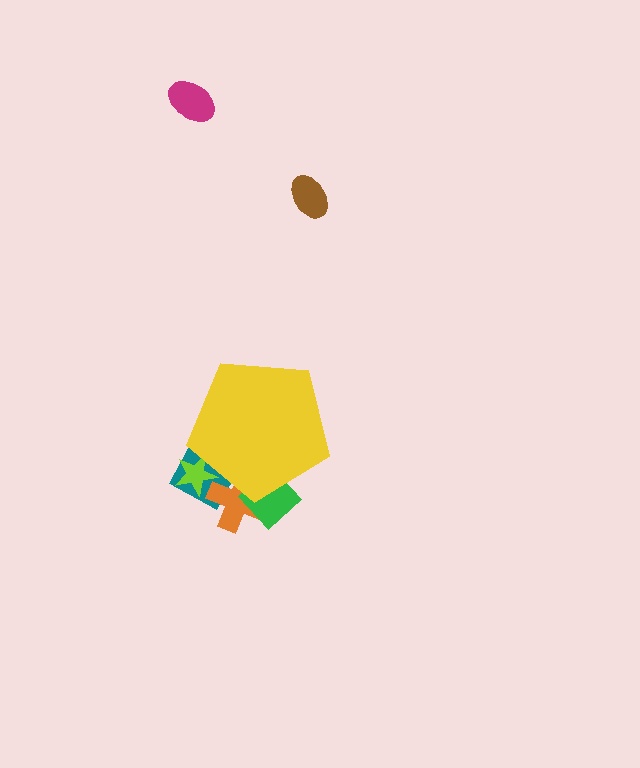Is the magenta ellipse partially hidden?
No, the magenta ellipse is fully visible.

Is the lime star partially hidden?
Yes, the lime star is partially hidden behind the yellow pentagon.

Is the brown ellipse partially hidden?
No, the brown ellipse is fully visible.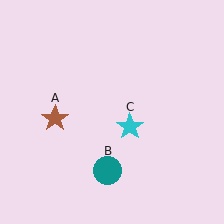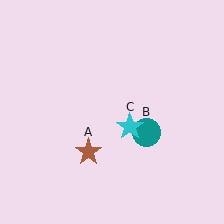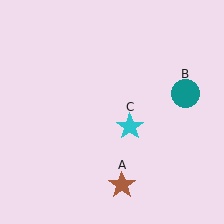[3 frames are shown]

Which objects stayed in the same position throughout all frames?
Cyan star (object C) remained stationary.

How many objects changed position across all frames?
2 objects changed position: brown star (object A), teal circle (object B).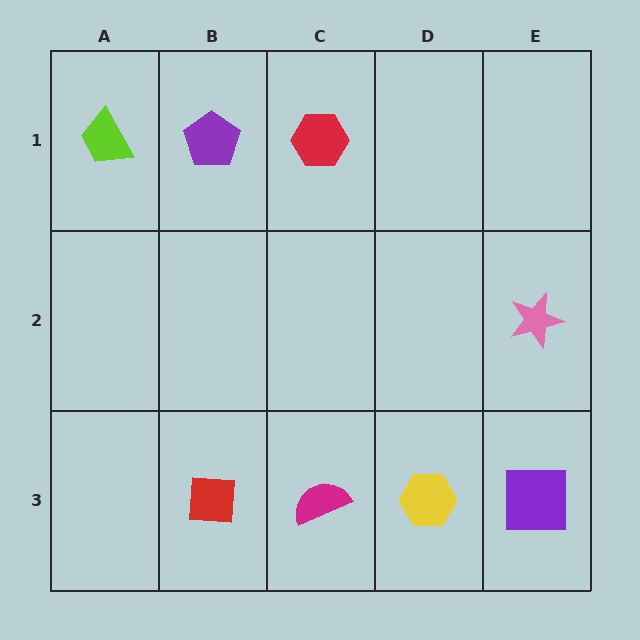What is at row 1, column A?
A lime trapezoid.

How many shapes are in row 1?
3 shapes.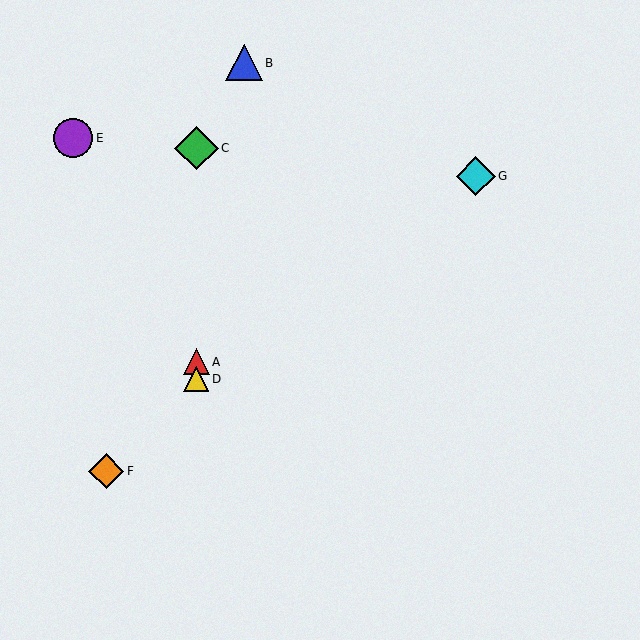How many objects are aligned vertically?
3 objects (A, C, D) are aligned vertically.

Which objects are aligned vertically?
Objects A, C, D are aligned vertically.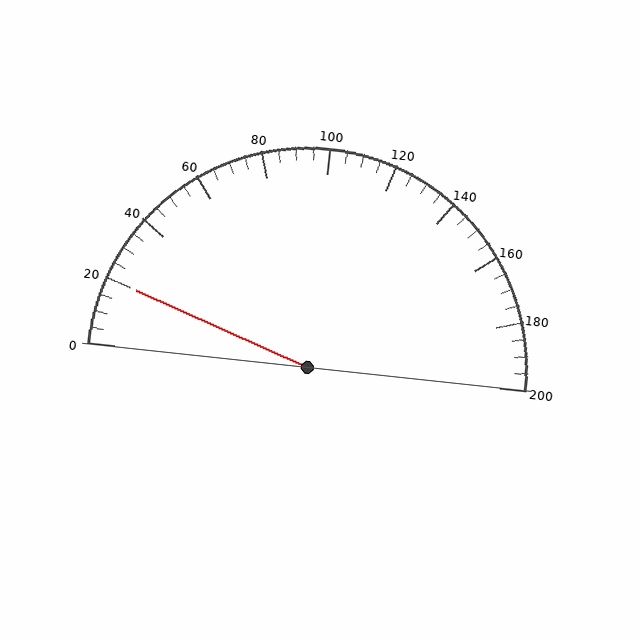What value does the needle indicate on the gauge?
The needle indicates approximately 20.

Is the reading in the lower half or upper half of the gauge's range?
The reading is in the lower half of the range (0 to 200).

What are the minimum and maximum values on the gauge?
The gauge ranges from 0 to 200.